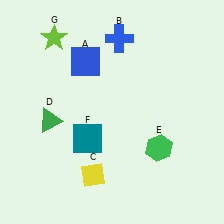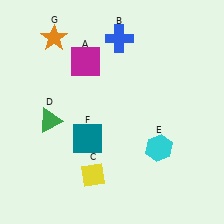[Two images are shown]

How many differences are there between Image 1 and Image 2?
There are 3 differences between the two images.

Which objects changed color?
A changed from blue to magenta. E changed from green to cyan. G changed from lime to orange.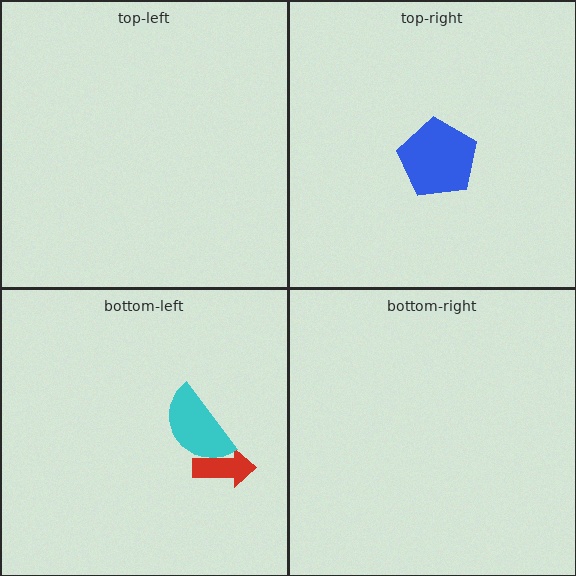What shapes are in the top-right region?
The blue pentagon.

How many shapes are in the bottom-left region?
2.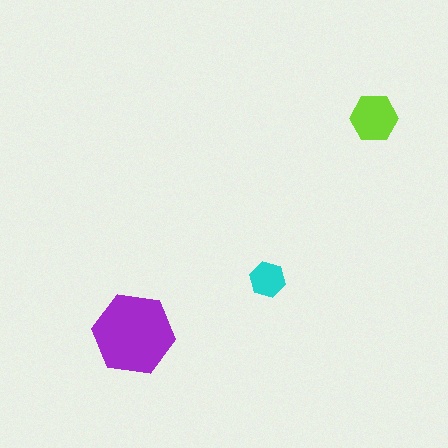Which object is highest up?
The lime hexagon is topmost.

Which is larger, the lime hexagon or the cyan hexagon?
The lime one.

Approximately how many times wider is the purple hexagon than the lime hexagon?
About 1.5 times wider.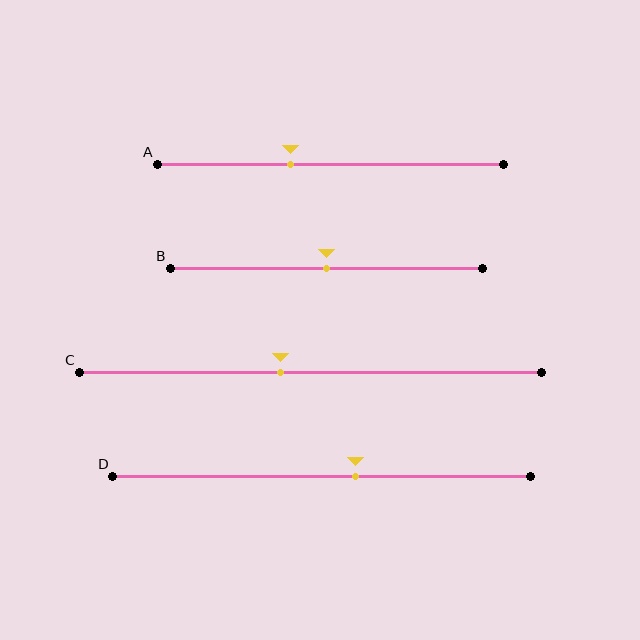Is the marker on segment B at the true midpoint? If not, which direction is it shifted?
Yes, the marker on segment B is at the true midpoint.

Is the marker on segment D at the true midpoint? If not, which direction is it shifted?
No, the marker on segment D is shifted to the right by about 8% of the segment length.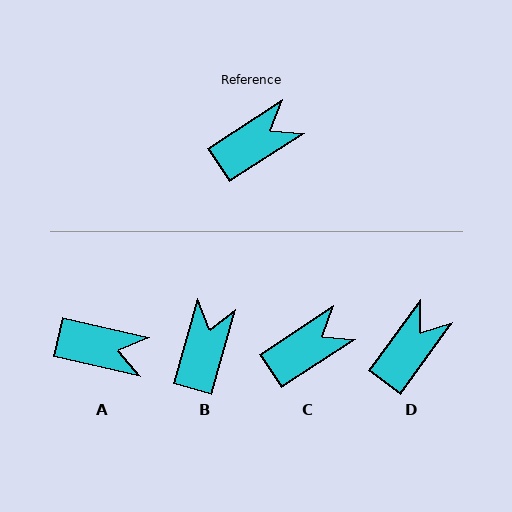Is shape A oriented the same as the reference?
No, it is off by about 46 degrees.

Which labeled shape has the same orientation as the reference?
C.